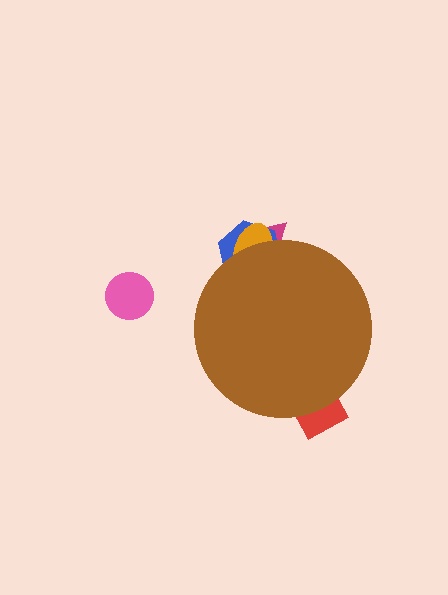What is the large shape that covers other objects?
A brown circle.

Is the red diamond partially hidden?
Yes, the red diamond is partially hidden behind the brown circle.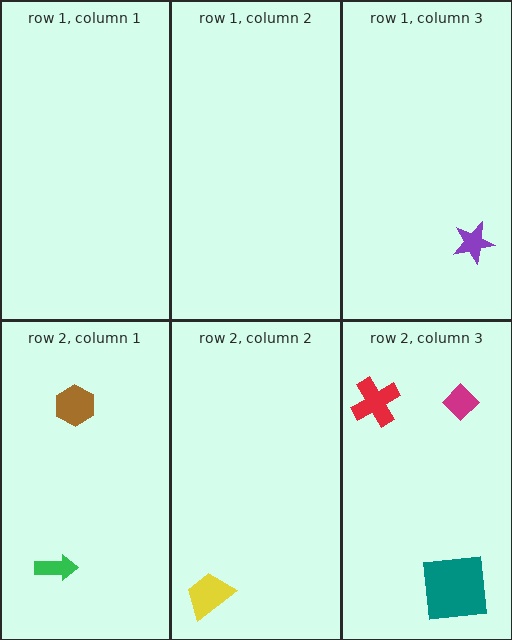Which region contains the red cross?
The row 2, column 3 region.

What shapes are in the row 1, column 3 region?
The purple star.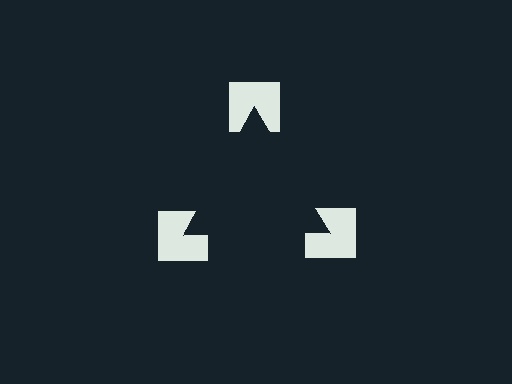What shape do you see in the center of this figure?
An illusory triangle — its edges are inferred from the aligned wedge cuts in the notched squares, not physically drawn.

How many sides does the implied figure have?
3 sides.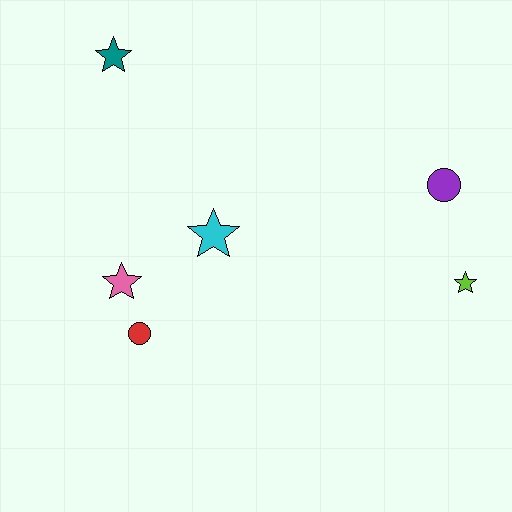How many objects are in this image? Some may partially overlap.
There are 6 objects.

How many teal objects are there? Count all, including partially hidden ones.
There is 1 teal object.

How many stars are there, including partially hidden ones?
There are 4 stars.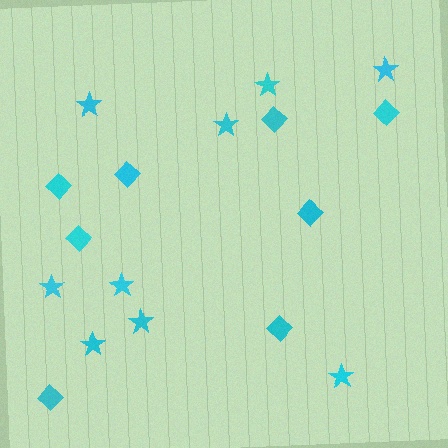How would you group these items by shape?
There are 2 groups: one group of stars (9) and one group of diamonds (8).